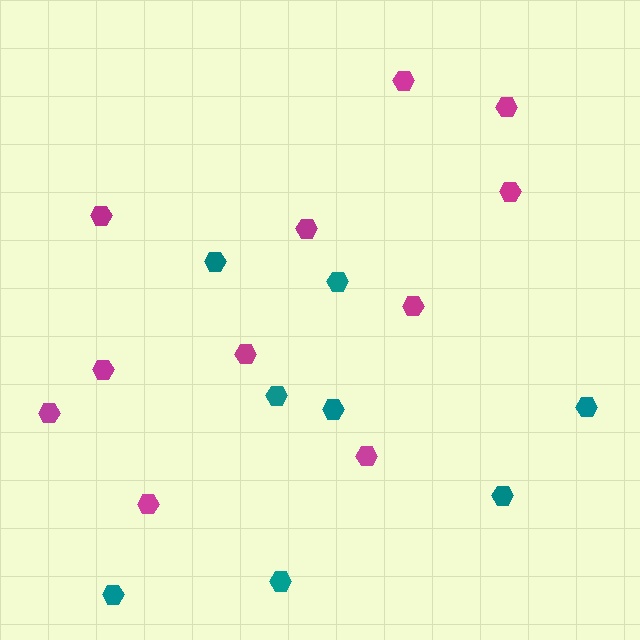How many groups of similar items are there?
There are 2 groups: one group of magenta hexagons (11) and one group of teal hexagons (8).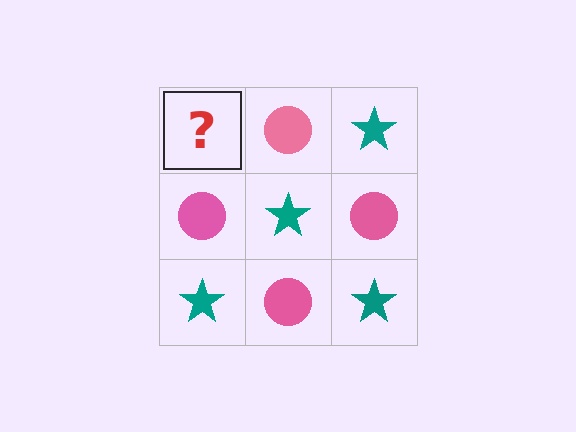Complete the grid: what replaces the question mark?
The question mark should be replaced with a teal star.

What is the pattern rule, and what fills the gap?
The rule is that it alternates teal star and pink circle in a checkerboard pattern. The gap should be filled with a teal star.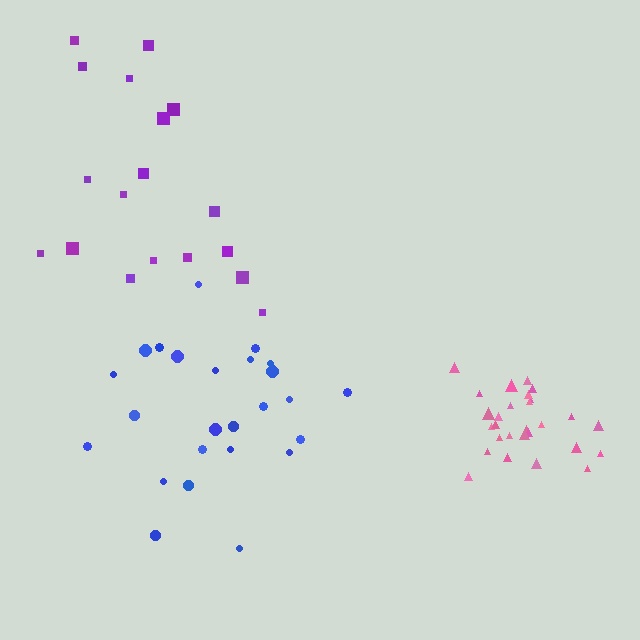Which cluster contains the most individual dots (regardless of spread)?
Pink (28).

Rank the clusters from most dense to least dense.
pink, blue, purple.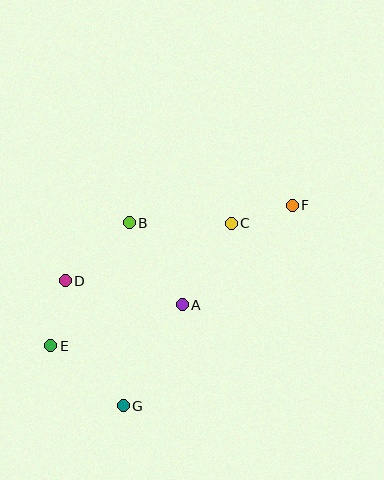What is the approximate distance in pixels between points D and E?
The distance between D and E is approximately 67 pixels.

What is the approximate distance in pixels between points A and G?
The distance between A and G is approximately 117 pixels.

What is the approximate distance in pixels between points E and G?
The distance between E and G is approximately 94 pixels.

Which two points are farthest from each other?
Points E and F are farthest from each other.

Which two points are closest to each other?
Points C and F are closest to each other.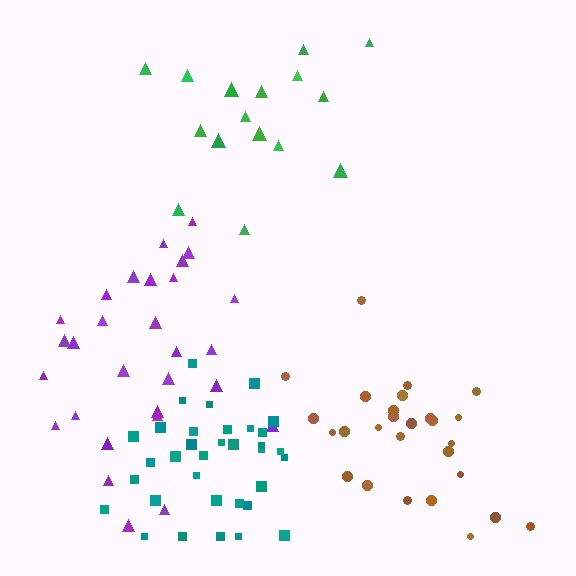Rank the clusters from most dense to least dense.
teal, brown, purple, green.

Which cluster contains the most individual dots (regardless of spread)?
Teal (34).